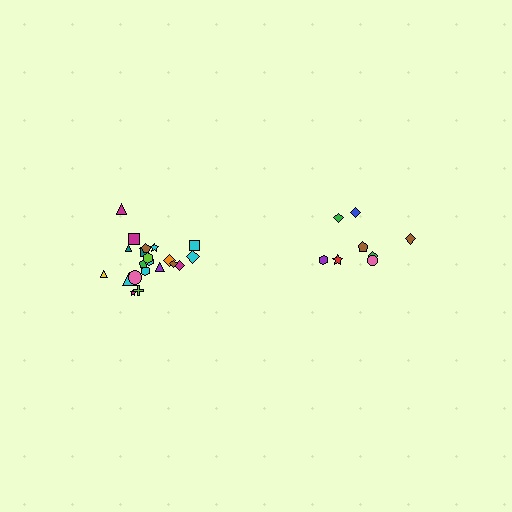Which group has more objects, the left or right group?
The left group.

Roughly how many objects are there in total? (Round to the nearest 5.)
Roughly 30 objects in total.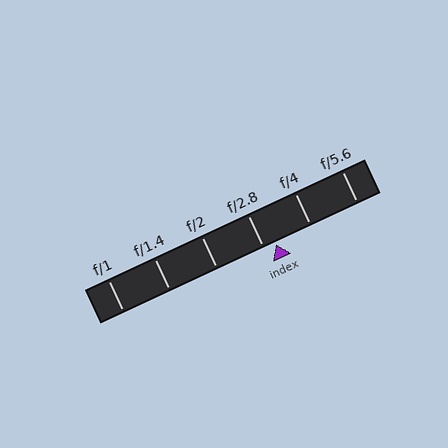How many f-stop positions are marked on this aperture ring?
There are 6 f-stop positions marked.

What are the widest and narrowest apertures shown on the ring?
The widest aperture shown is f/1 and the narrowest is f/5.6.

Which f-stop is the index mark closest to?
The index mark is closest to f/2.8.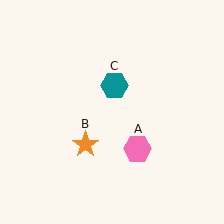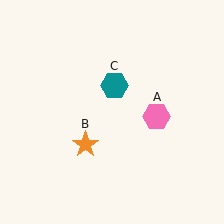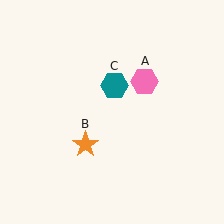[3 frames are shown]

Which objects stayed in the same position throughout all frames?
Orange star (object B) and teal hexagon (object C) remained stationary.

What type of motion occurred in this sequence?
The pink hexagon (object A) rotated counterclockwise around the center of the scene.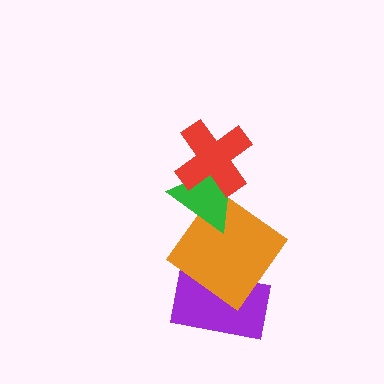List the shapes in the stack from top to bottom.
From top to bottom: the red cross, the green triangle, the orange diamond, the purple rectangle.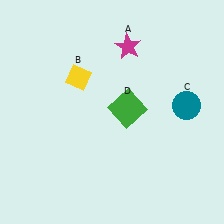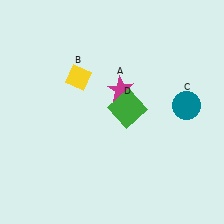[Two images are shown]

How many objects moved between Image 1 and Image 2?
1 object moved between the two images.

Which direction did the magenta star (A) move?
The magenta star (A) moved down.